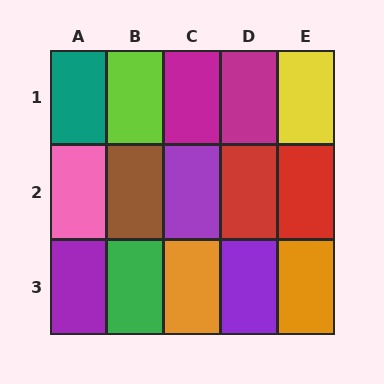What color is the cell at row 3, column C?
Orange.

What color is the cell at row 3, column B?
Green.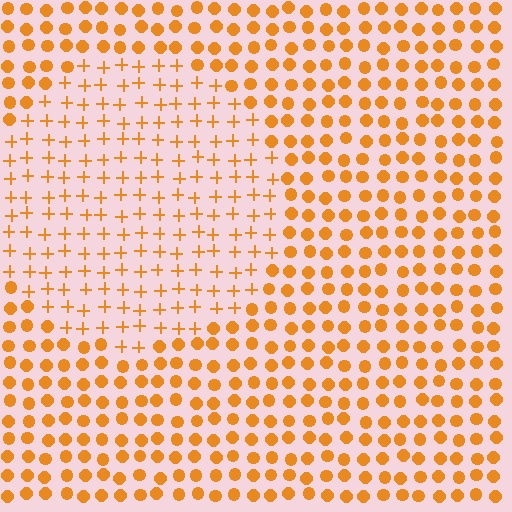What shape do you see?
I see a circle.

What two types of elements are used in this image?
The image uses plus signs inside the circle region and circles outside it.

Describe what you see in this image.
The image is filled with small orange elements arranged in a uniform grid. A circle-shaped region contains plus signs, while the surrounding area contains circles. The boundary is defined purely by the change in element shape.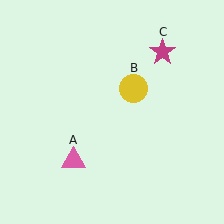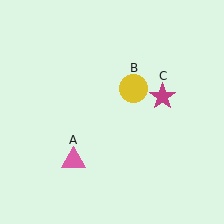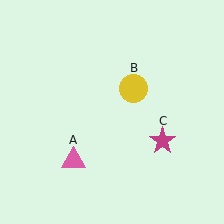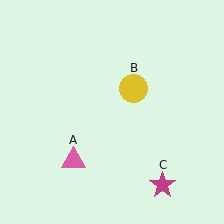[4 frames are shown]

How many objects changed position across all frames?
1 object changed position: magenta star (object C).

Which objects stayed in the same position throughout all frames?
Pink triangle (object A) and yellow circle (object B) remained stationary.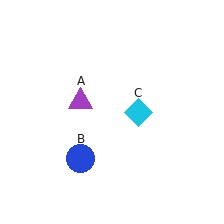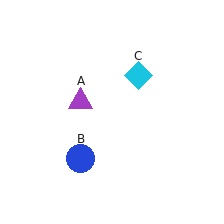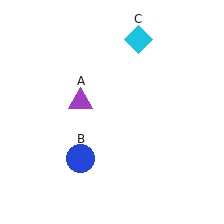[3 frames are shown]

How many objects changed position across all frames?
1 object changed position: cyan diamond (object C).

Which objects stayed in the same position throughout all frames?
Purple triangle (object A) and blue circle (object B) remained stationary.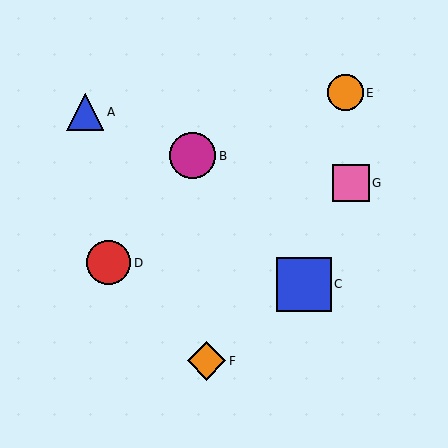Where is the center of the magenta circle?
The center of the magenta circle is at (193, 156).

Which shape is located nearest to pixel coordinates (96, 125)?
The blue triangle (labeled A) at (85, 112) is nearest to that location.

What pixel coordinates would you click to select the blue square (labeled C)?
Click at (304, 284) to select the blue square C.